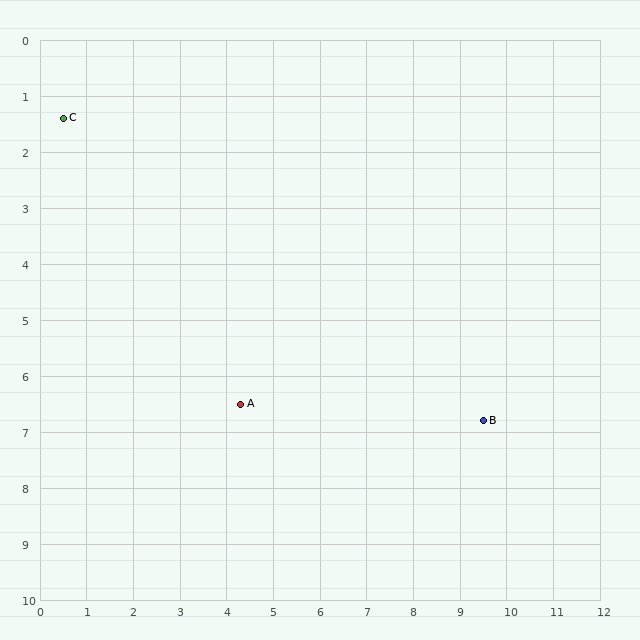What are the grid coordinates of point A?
Point A is at approximately (4.3, 6.5).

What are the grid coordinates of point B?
Point B is at approximately (9.5, 6.8).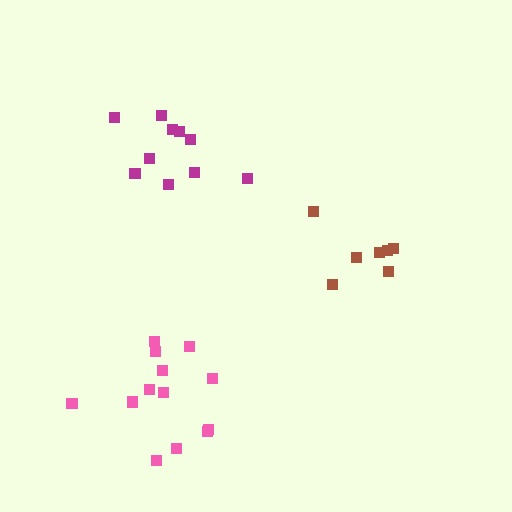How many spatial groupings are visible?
There are 3 spatial groupings.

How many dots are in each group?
Group 1: 13 dots, Group 2: 10 dots, Group 3: 7 dots (30 total).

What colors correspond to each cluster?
The clusters are colored: pink, magenta, brown.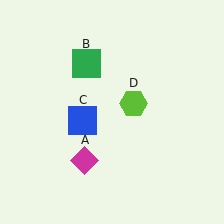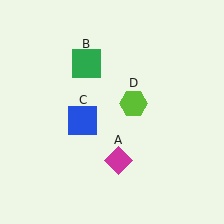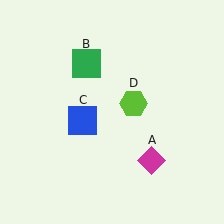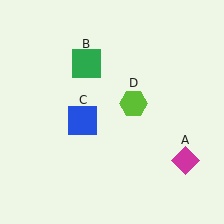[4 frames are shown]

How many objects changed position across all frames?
1 object changed position: magenta diamond (object A).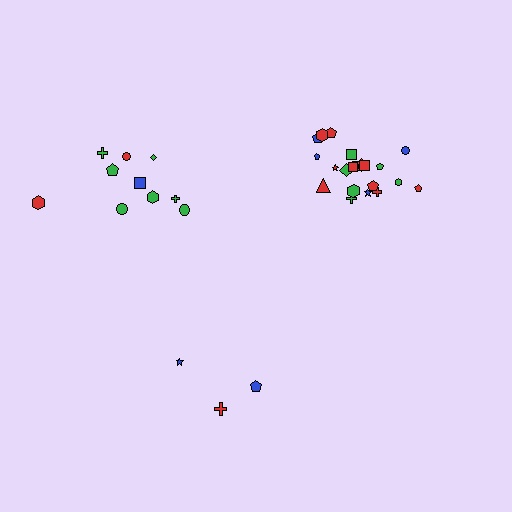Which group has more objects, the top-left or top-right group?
The top-right group.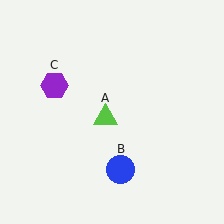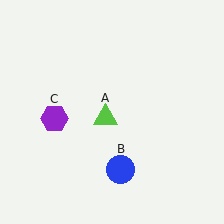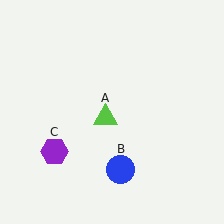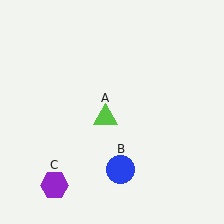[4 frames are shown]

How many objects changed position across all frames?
1 object changed position: purple hexagon (object C).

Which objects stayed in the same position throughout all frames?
Lime triangle (object A) and blue circle (object B) remained stationary.